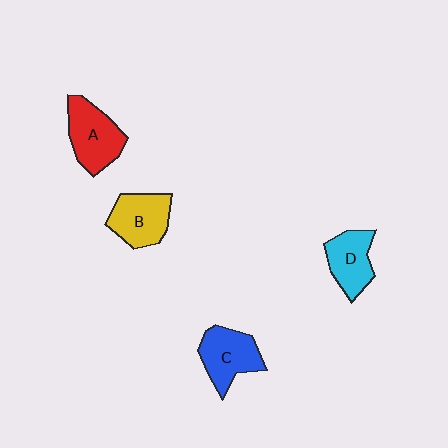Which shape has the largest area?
Shape A (red).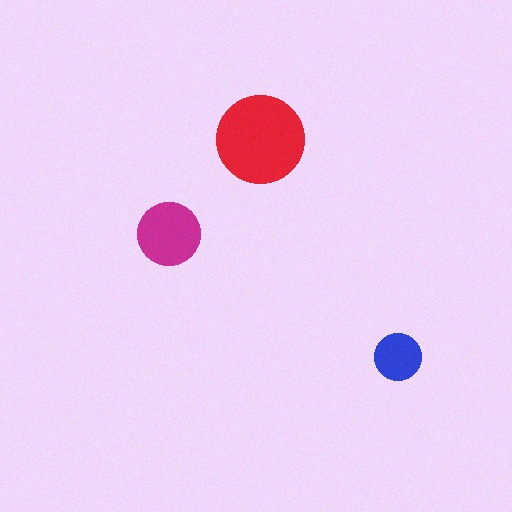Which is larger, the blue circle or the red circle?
The red one.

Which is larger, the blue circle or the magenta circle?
The magenta one.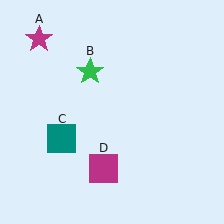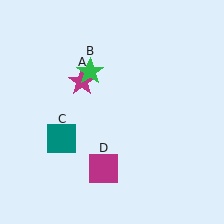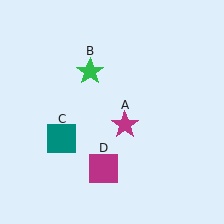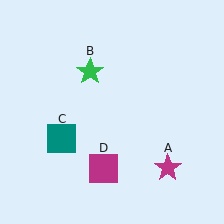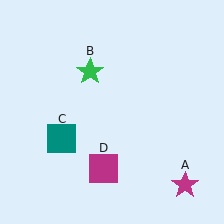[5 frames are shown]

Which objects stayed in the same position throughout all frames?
Green star (object B) and teal square (object C) and magenta square (object D) remained stationary.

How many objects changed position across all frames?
1 object changed position: magenta star (object A).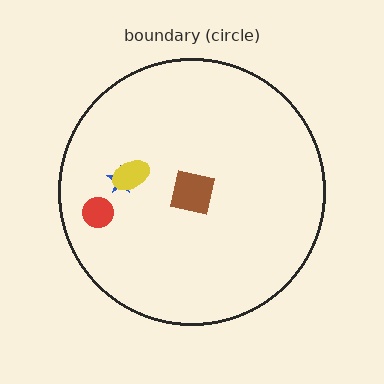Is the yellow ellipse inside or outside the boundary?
Inside.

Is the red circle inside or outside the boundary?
Inside.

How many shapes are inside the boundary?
4 inside, 0 outside.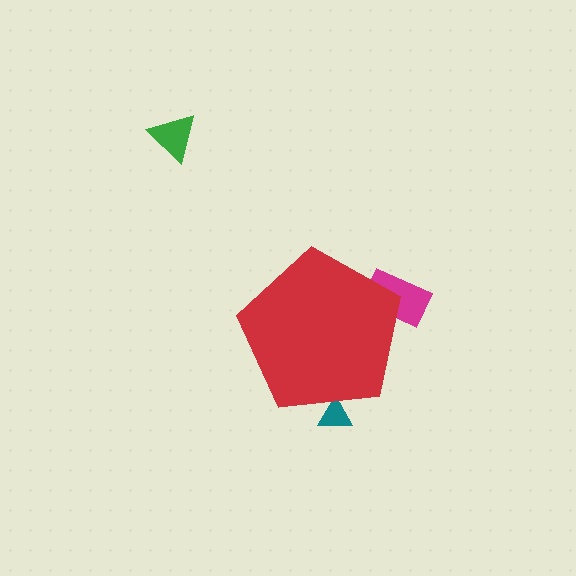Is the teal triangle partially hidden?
Yes, the teal triangle is partially hidden behind the red pentagon.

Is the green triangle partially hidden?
No, the green triangle is fully visible.